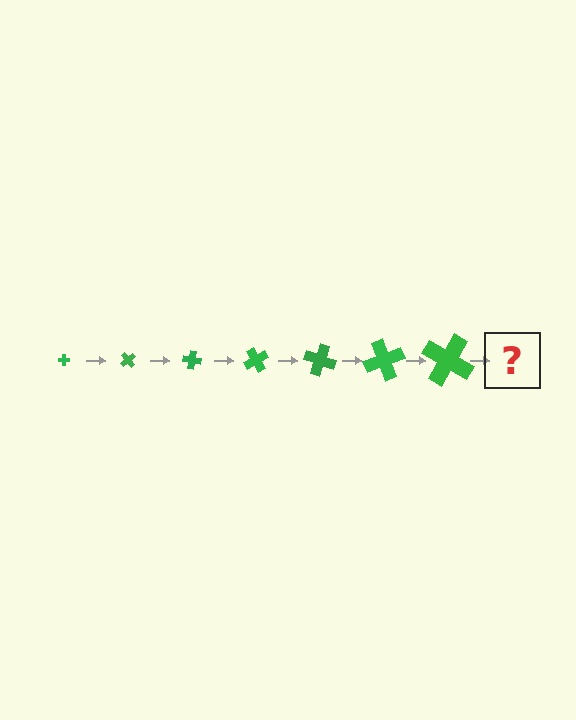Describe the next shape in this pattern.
It should be a cross, larger than the previous one and rotated 350 degrees from the start.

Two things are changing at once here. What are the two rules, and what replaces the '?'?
The two rules are that the cross grows larger each step and it rotates 50 degrees each step. The '?' should be a cross, larger than the previous one and rotated 350 degrees from the start.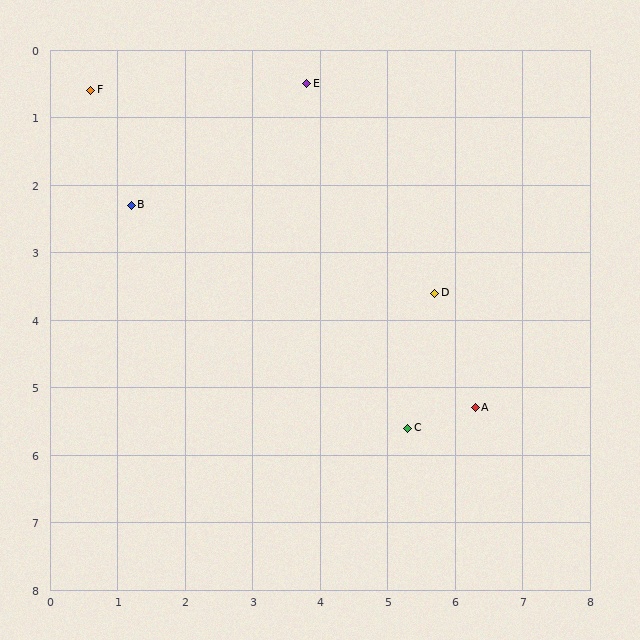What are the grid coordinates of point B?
Point B is at approximately (1.2, 2.3).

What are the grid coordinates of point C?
Point C is at approximately (5.3, 5.6).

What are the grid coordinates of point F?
Point F is at approximately (0.6, 0.6).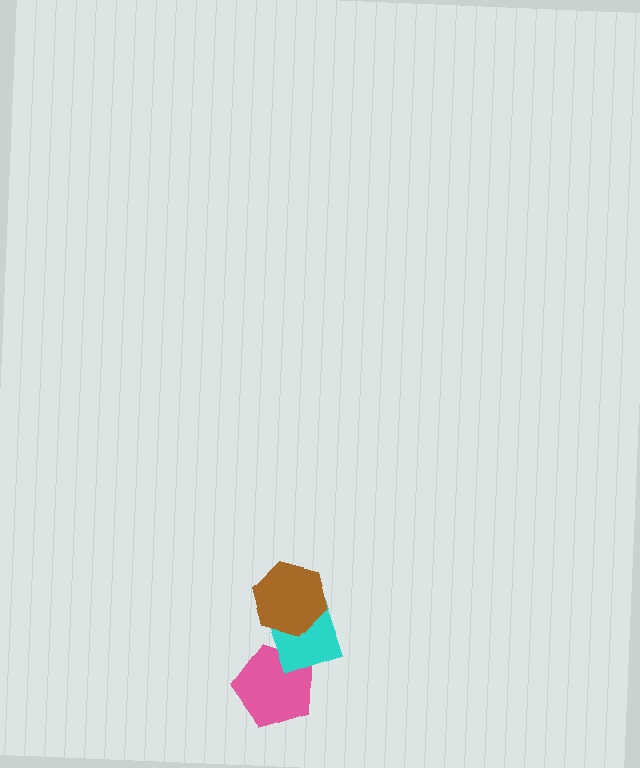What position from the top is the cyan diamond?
The cyan diamond is 2nd from the top.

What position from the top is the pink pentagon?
The pink pentagon is 3rd from the top.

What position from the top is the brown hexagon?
The brown hexagon is 1st from the top.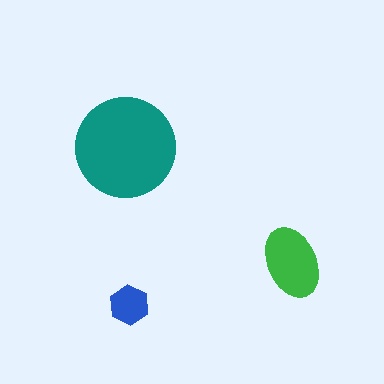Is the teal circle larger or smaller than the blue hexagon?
Larger.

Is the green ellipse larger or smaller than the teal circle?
Smaller.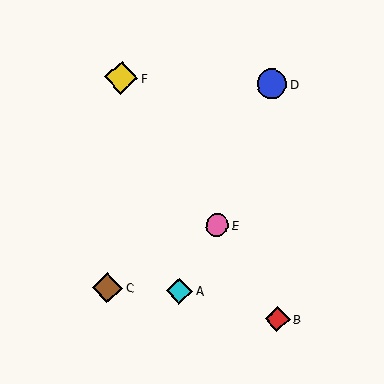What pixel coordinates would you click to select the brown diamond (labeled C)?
Click at (107, 288) to select the brown diamond C.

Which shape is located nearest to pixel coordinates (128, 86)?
The yellow diamond (labeled F) at (121, 77) is nearest to that location.